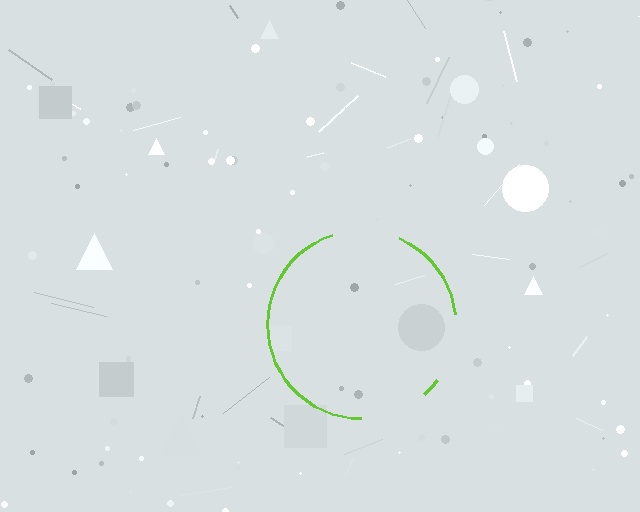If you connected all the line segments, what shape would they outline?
They would outline a circle.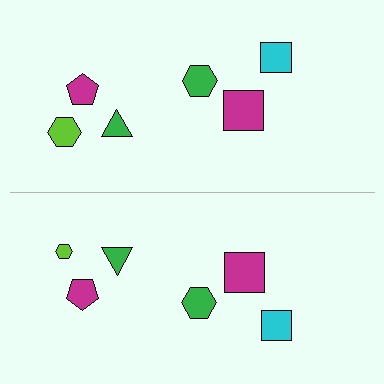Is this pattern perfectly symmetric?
No, the pattern is not perfectly symmetric. The lime hexagon on the bottom side has a different size than its mirror counterpart.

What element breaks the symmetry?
The lime hexagon on the bottom side has a different size than its mirror counterpart.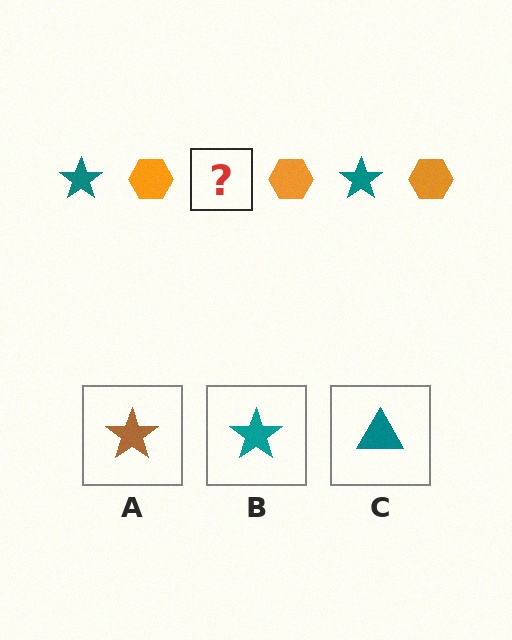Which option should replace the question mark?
Option B.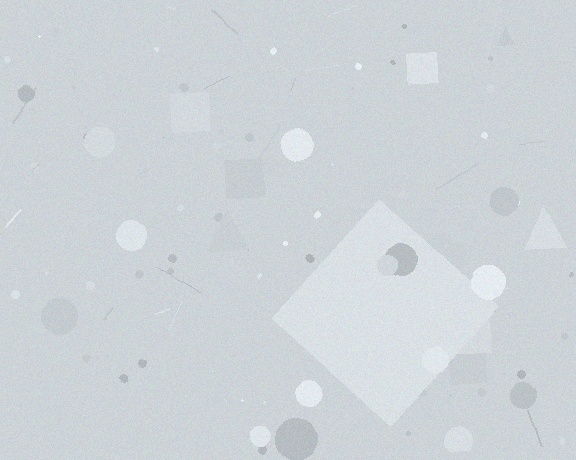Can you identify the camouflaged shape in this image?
The camouflaged shape is a diamond.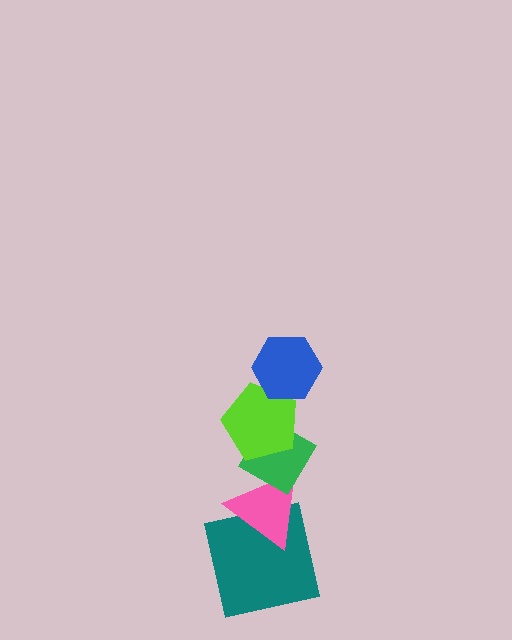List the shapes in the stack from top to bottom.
From top to bottom: the blue hexagon, the lime pentagon, the green diamond, the pink triangle, the teal square.